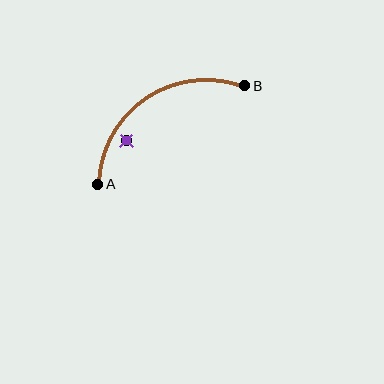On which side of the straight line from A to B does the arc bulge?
The arc bulges above and to the left of the straight line connecting A and B.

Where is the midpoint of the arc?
The arc midpoint is the point on the curve farthest from the straight line joining A and B. It sits above and to the left of that line.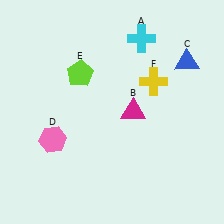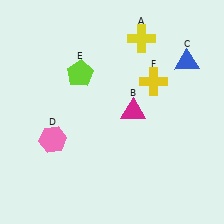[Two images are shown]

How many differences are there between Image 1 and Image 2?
There is 1 difference between the two images.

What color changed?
The cross (A) changed from cyan in Image 1 to yellow in Image 2.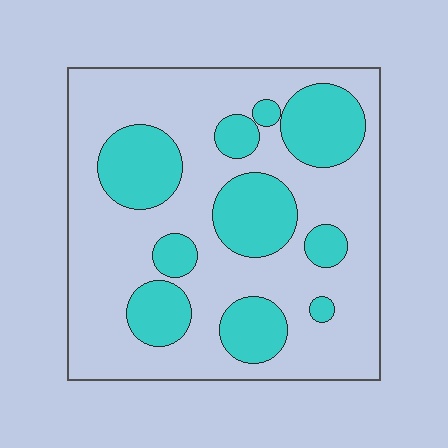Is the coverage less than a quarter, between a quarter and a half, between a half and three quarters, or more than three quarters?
Between a quarter and a half.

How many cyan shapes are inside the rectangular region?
10.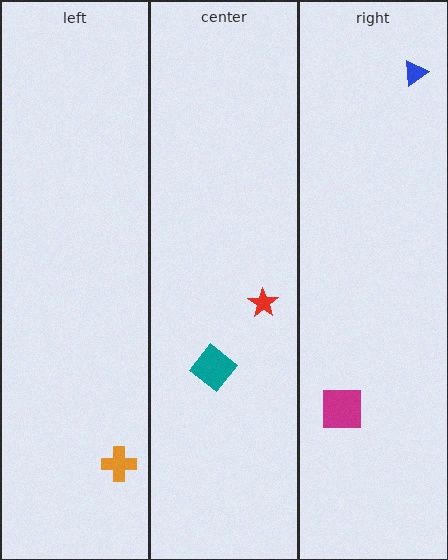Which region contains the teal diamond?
The center region.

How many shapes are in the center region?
2.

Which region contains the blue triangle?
The right region.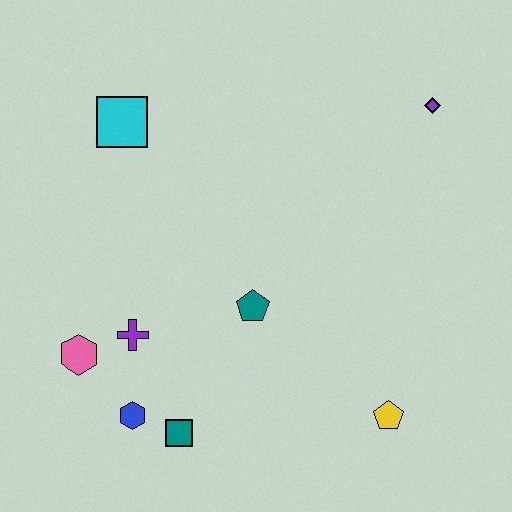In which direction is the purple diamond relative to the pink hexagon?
The purple diamond is to the right of the pink hexagon.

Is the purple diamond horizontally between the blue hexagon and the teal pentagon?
No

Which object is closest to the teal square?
The blue hexagon is closest to the teal square.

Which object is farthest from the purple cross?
The purple diamond is farthest from the purple cross.